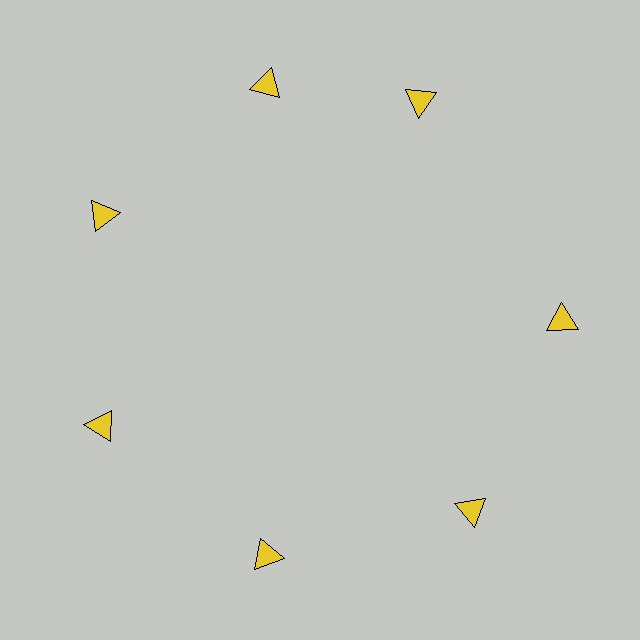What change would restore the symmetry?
The symmetry would be restored by rotating it back into even spacing with its neighbors so that all 7 triangles sit at equal angles and equal distance from the center.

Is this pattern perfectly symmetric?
No. The 7 yellow triangles are arranged in a ring, but one element near the 1 o'clock position is rotated out of alignment along the ring, breaking the 7-fold rotational symmetry.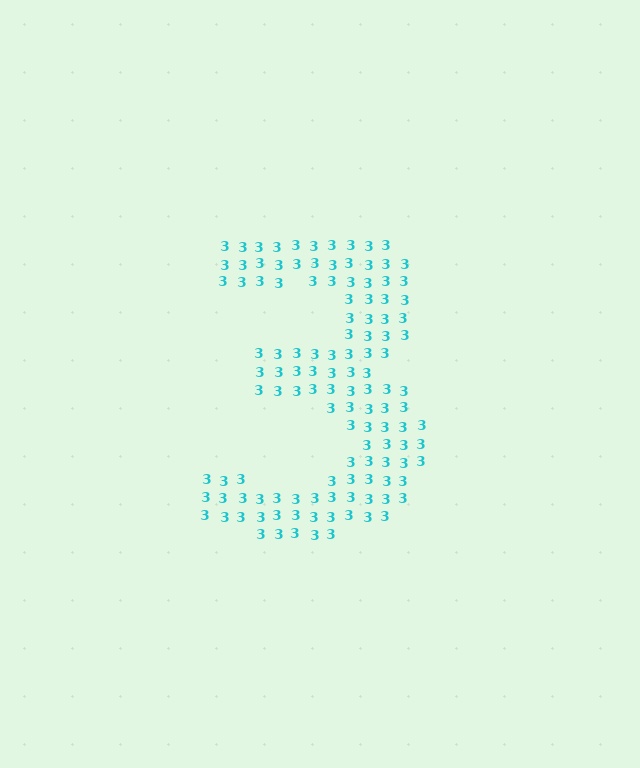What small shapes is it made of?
It is made of small digit 3's.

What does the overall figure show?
The overall figure shows the digit 3.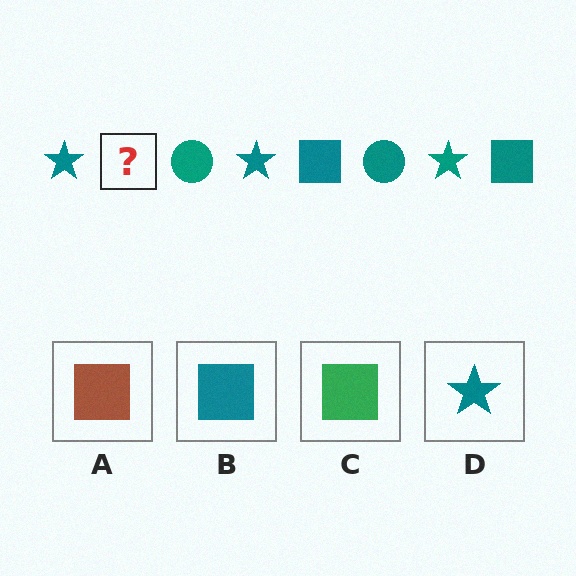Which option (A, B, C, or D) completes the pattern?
B.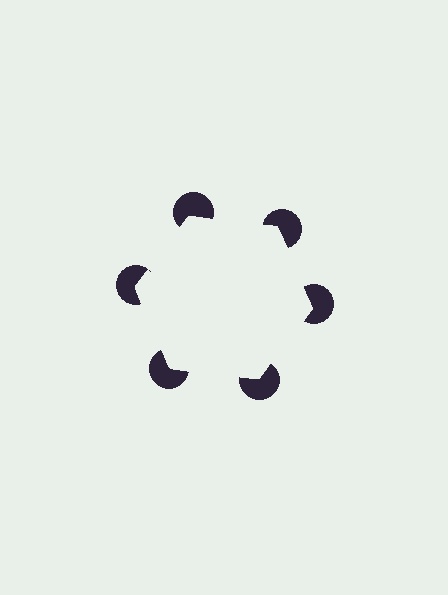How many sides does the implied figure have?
6 sides.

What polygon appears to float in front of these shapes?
An illusory hexagon — its edges are inferred from the aligned wedge cuts in the pac-man discs, not physically drawn.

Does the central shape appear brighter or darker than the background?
It typically appears slightly brighter than the background, even though no actual brightness change is drawn.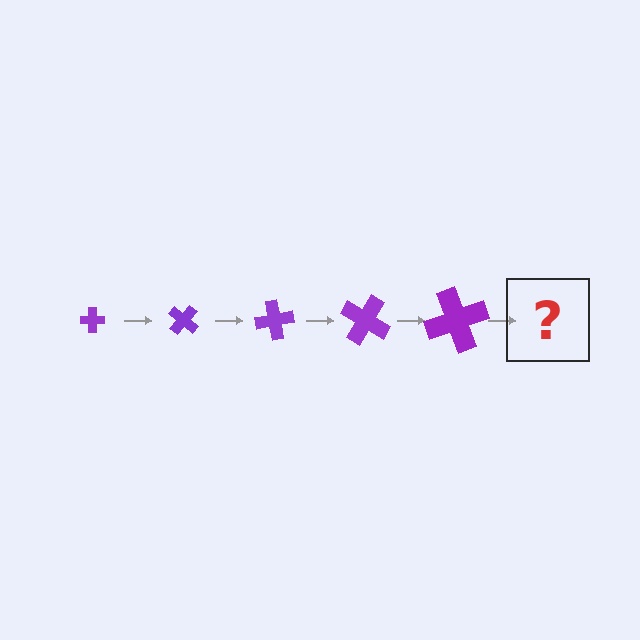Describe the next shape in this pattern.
It should be a cross, larger than the previous one and rotated 200 degrees from the start.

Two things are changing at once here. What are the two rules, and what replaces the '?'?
The two rules are that the cross grows larger each step and it rotates 40 degrees each step. The '?' should be a cross, larger than the previous one and rotated 200 degrees from the start.